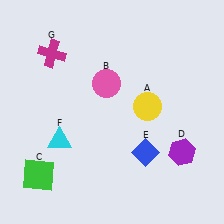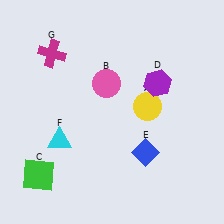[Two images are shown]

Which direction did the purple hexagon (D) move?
The purple hexagon (D) moved up.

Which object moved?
The purple hexagon (D) moved up.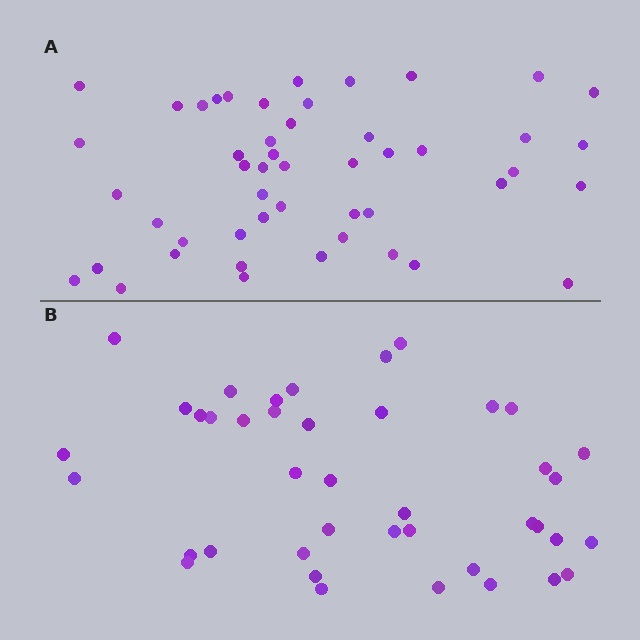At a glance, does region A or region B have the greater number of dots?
Region A (the top region) has more dots.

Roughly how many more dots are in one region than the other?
Region A has roughly 8 or so more dots than region B.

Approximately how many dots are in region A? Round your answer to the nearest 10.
About 50 dots. (The exact count is 49, which rounds to 50.)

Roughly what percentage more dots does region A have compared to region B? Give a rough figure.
About 20% more.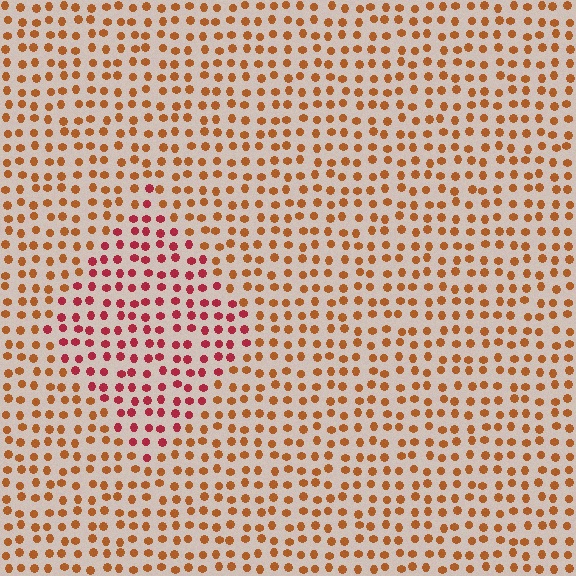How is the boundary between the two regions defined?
The boundary is defined purely by a slight shift in hue (about 36 degrees). Spacing, size, and orientation are identical on both sides.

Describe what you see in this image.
The image is filled with small brown elements in a uniform arrangement. A diamond-shaped region is visible where the elements are tinted to a slightly different hue, forming a subtle color boundary.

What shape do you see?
I see a diamond.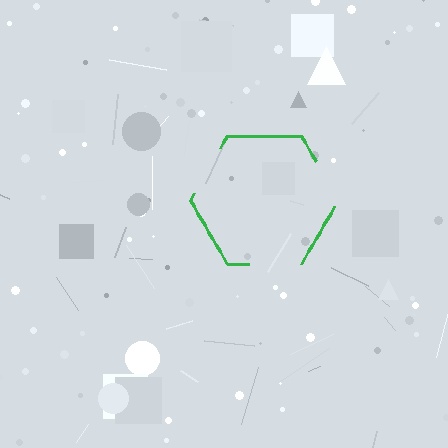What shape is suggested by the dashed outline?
The dashed outline suggests a hexagon.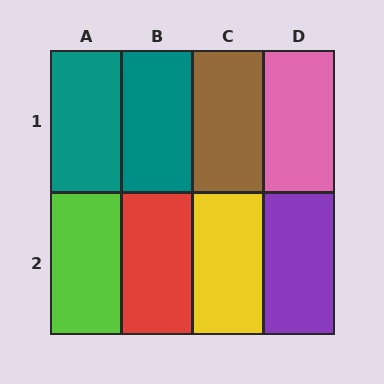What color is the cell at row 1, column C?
Brown.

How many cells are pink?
1 cell is pink.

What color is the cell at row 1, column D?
Pink.